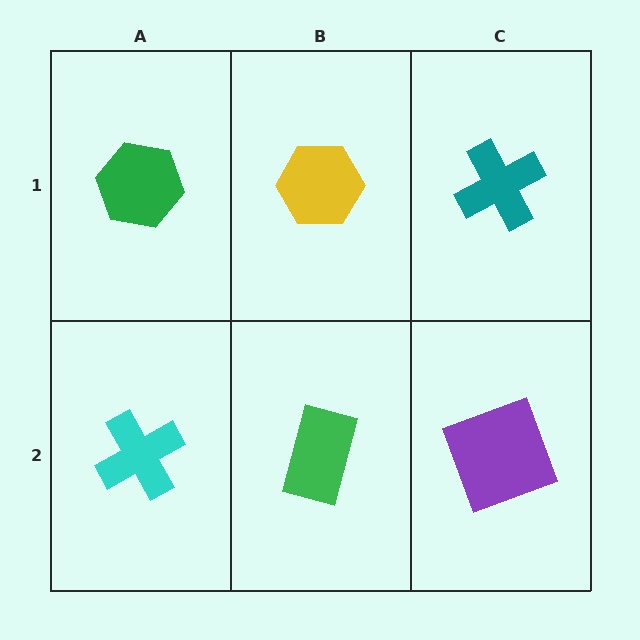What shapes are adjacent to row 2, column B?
A yellow hexagon (row 1, column B), a cyan cross (row 2, column A), a purple square (row 2, column C).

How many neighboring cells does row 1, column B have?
3.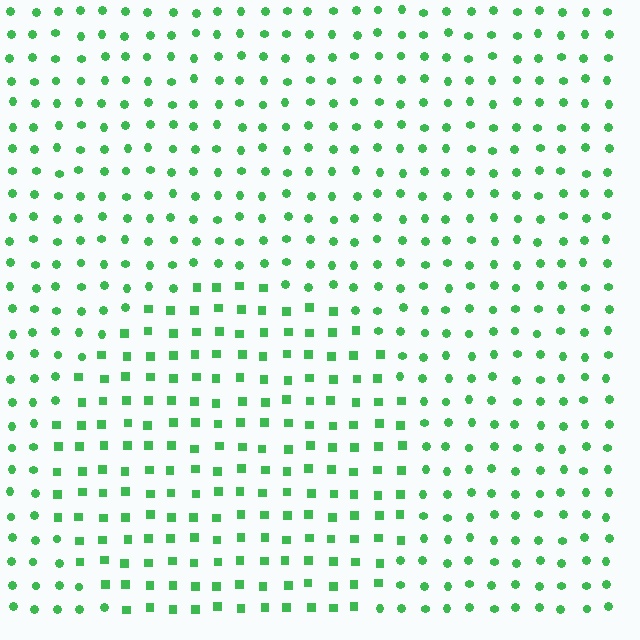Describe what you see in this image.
The image is filled with small green elements arranged in a uniform grid. A circle-shaped region contains squares, while the surrounding area contains circles. The boundary is defined purely by the change in element shape.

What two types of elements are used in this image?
The image uses squares inside the circle region and circles outside it.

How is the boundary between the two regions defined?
The boundary is defined by a change in element shape: squares inside vs. circles outside. All elements share the same color and spacing.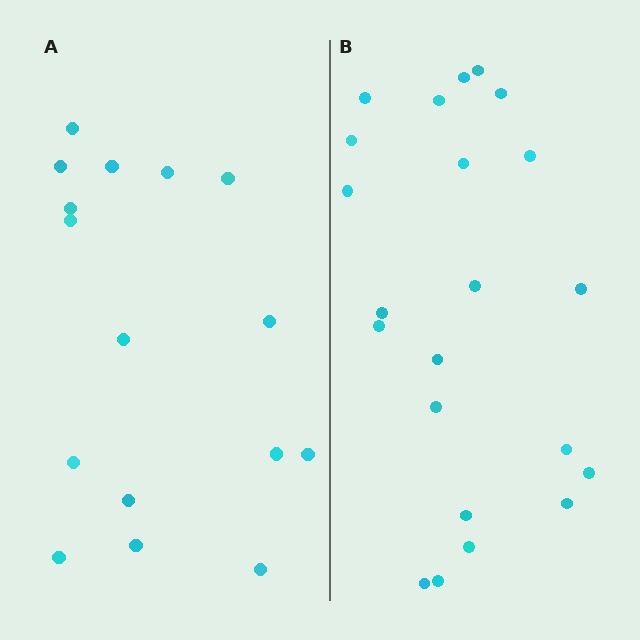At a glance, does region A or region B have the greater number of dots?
Region B (the right region) has more dots.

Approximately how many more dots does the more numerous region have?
Region B has about 6 more dots than region A.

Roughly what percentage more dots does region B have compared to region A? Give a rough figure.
About 40% more.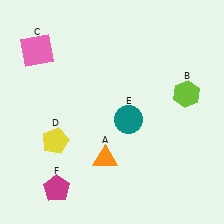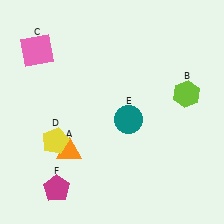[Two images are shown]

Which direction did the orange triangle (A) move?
The orange triangle (A) moved left.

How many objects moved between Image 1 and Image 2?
1 object moved between the two images.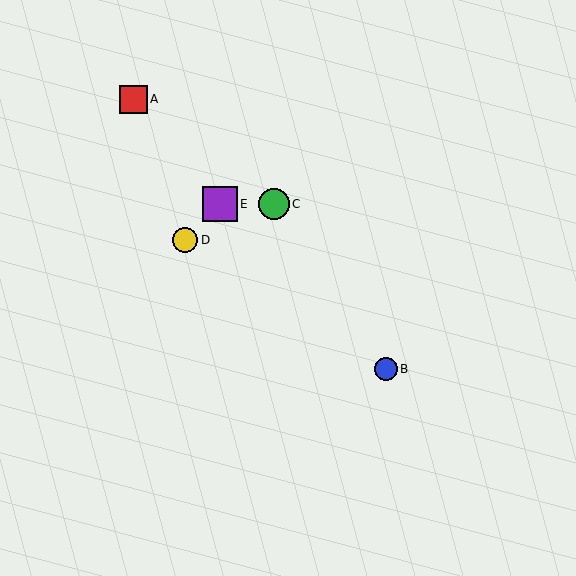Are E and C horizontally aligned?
Yes, both are at y≈204.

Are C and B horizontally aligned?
No, C is at y≈204 and B is at y≈369.